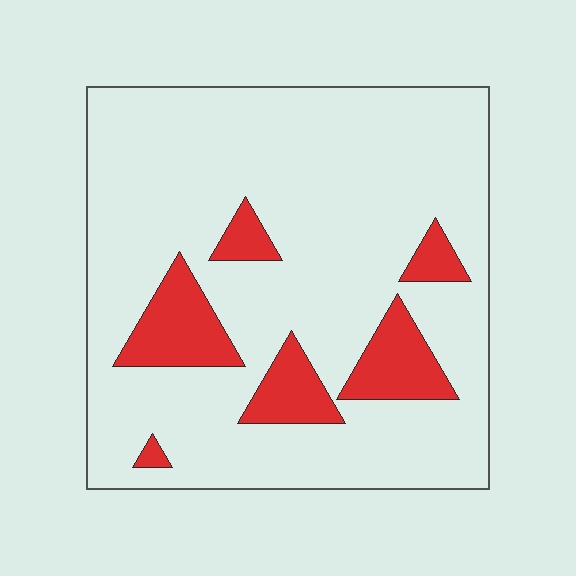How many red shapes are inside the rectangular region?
6.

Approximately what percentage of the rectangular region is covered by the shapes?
Approximately 15%.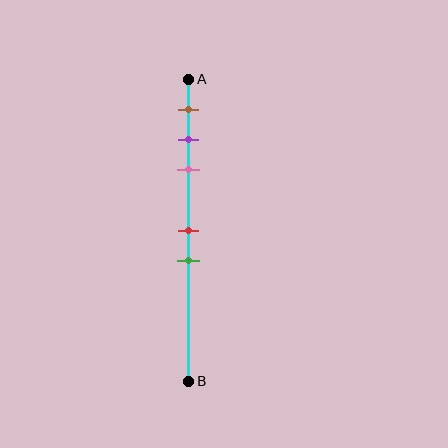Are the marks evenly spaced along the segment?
No, the marks are not evenly spaced.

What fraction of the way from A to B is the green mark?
The green mark is approximately 60% (0.6) of the way from A to B.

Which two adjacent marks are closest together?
The purple and pink marks are the closest adjacent pair.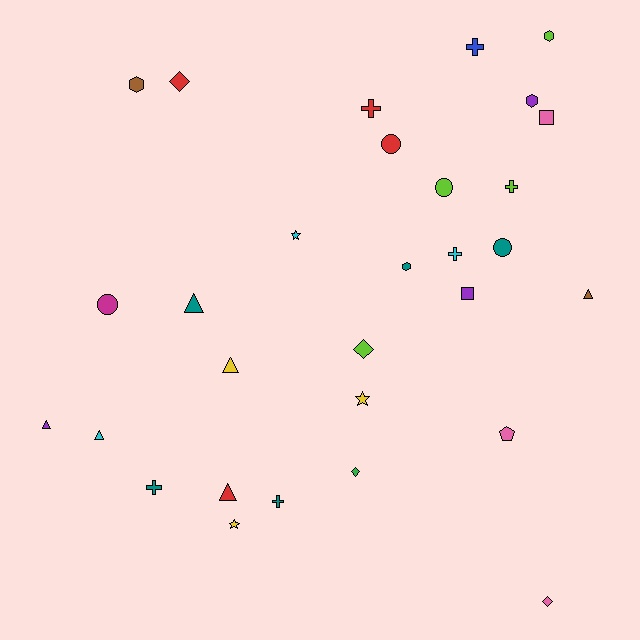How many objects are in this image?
There are 30 objects.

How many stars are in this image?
There are 3 stars.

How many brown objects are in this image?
There are 2 brown objects.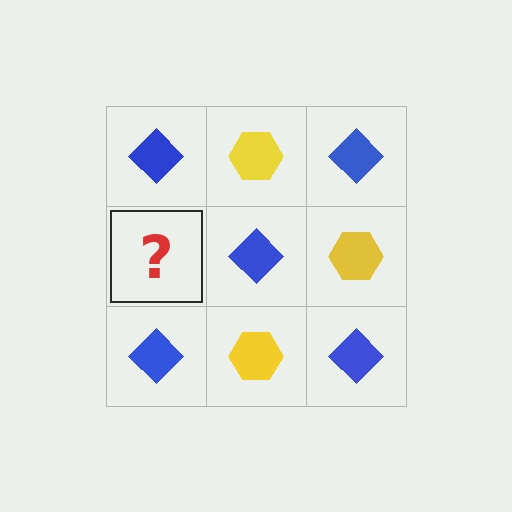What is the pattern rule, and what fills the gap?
The rule is that it alternates blue diamond and yellow hexagon in a checkerboard pattern. The gap should be filled with a yellow hexagon.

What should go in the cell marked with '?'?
The missing cell should contain a yellow hexagon.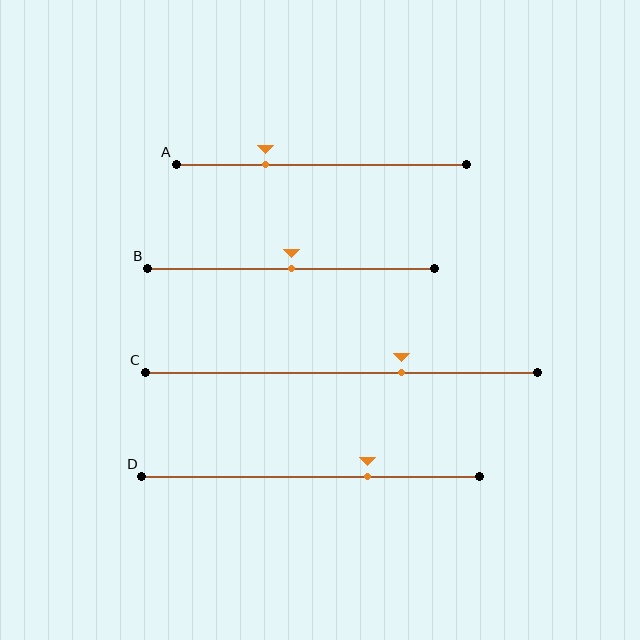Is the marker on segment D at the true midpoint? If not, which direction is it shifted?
No, the marker on segment D is shifted to the right by about 17% of the segment length.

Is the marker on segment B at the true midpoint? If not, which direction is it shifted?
Yes, the marker on segment B is at the true midpoint.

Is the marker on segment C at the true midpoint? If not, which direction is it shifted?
No, the marker on segment C is shifted to the right by about 15% of the segment length.